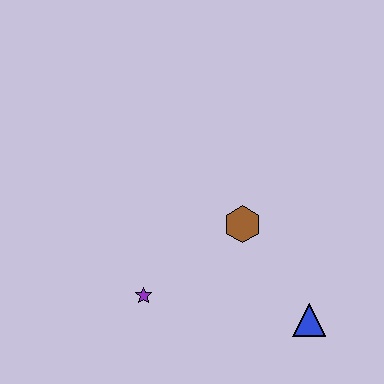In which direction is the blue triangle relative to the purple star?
The blue triangle is to the right of the purple star.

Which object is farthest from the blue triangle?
The purple star is farthest from the blue triangle.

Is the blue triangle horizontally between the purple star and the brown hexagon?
No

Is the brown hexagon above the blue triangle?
Yes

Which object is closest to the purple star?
The brown hexagon is closest to the purple star.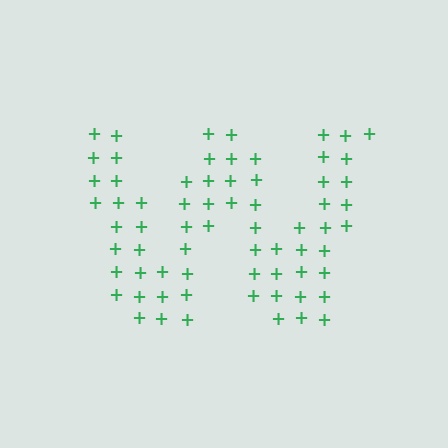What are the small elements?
The small elements are plus signs.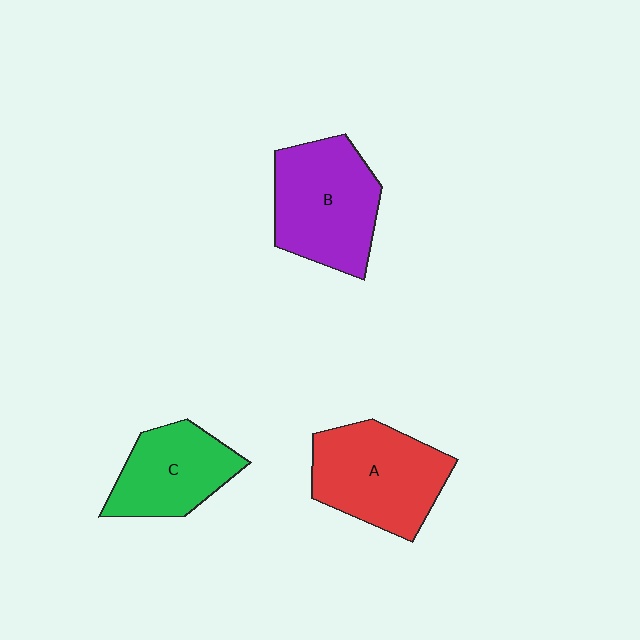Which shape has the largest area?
Shape B (purple).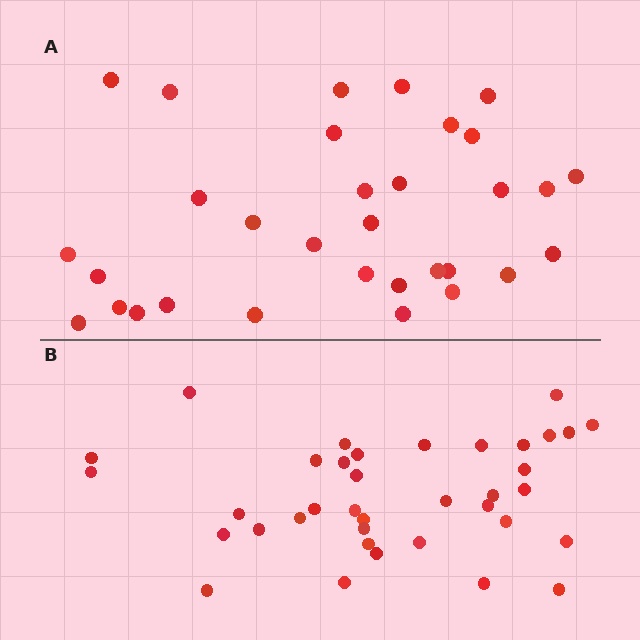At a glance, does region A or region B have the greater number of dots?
Region B (the bottom region) has more dots.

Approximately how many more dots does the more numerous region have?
Region B has about 5 more dots than region A.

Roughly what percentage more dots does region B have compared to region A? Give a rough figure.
About 15% more.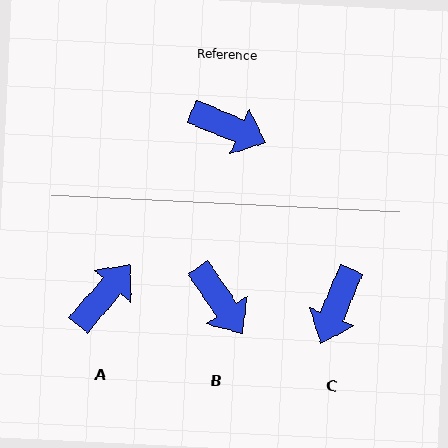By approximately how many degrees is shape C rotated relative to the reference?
Approximately 89 degrees clockwise.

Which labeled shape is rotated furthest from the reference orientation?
C, about 89 degrees away.